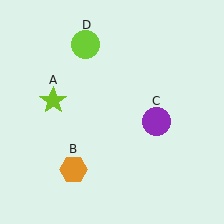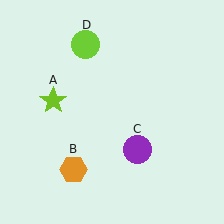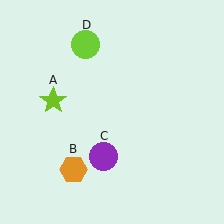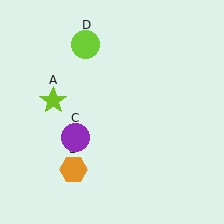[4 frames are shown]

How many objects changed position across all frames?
1 object changed position: purple circle (object C).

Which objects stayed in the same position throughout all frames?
Lime star (object A) and orange hexagon (object B) and lime circle (object D) remained stationary.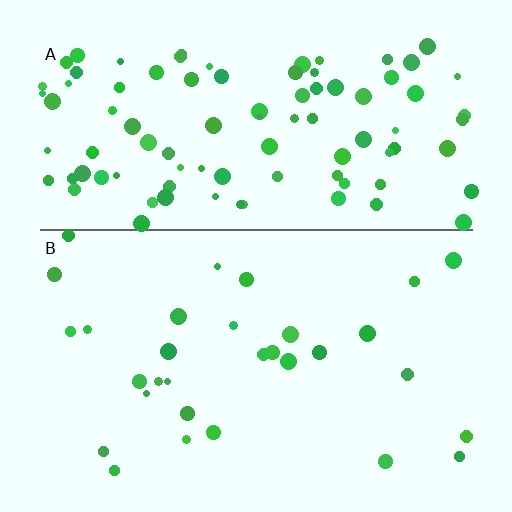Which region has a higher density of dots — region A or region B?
A (the top).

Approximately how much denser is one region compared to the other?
Approximately 3.1× — region A over region B.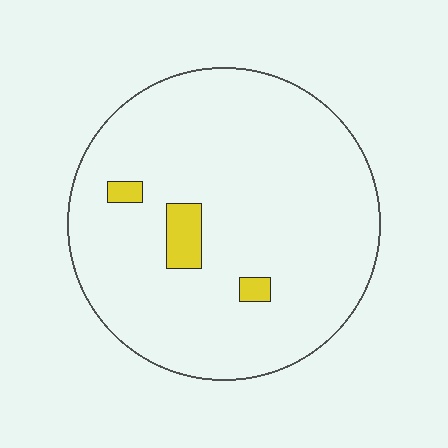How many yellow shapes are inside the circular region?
3.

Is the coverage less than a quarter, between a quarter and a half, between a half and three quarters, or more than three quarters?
Less than a quarter.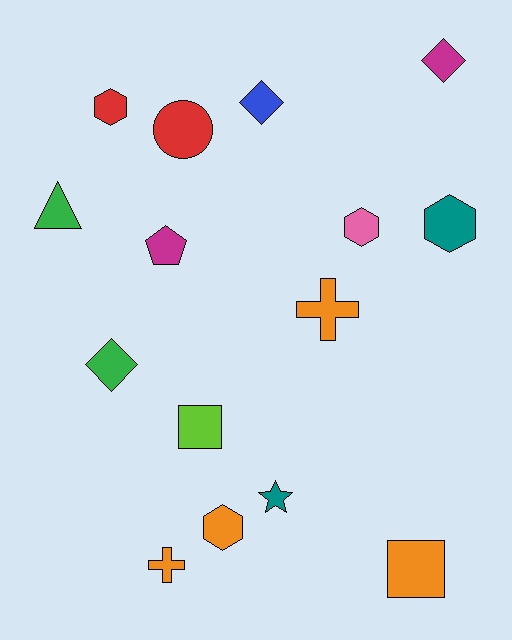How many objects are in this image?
There are 15 objects.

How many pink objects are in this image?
There is 1 pink object.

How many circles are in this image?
There is 1 circle.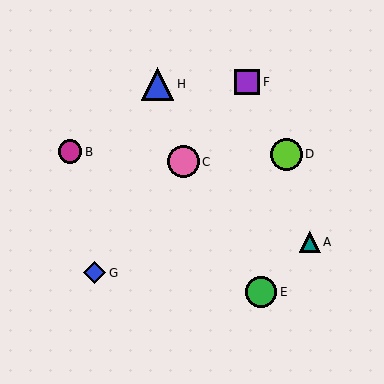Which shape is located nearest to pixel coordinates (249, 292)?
The green circle (labeled E) at (261, 292) is nearest to that location.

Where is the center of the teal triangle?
The center of the teal triangle is at (310, 242).